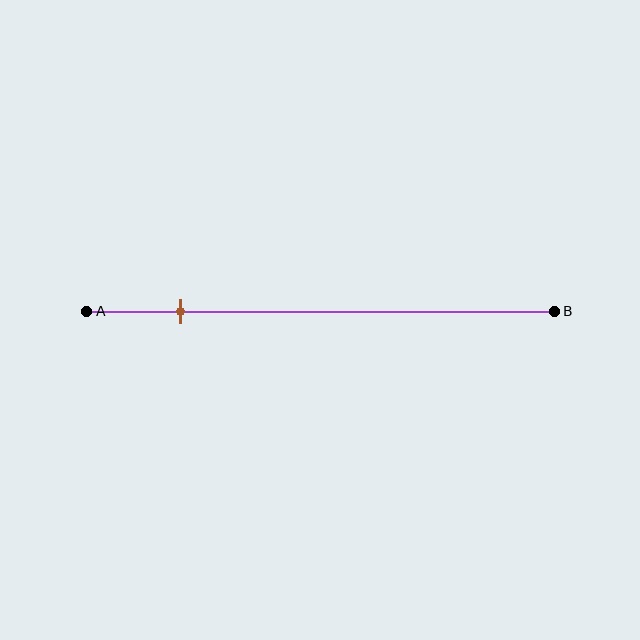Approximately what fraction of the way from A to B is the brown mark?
The brown mark is approximately 20% of the way from A to B.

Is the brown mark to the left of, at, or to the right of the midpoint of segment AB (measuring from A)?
The brown mark is to the left of the midpoint of segment AB.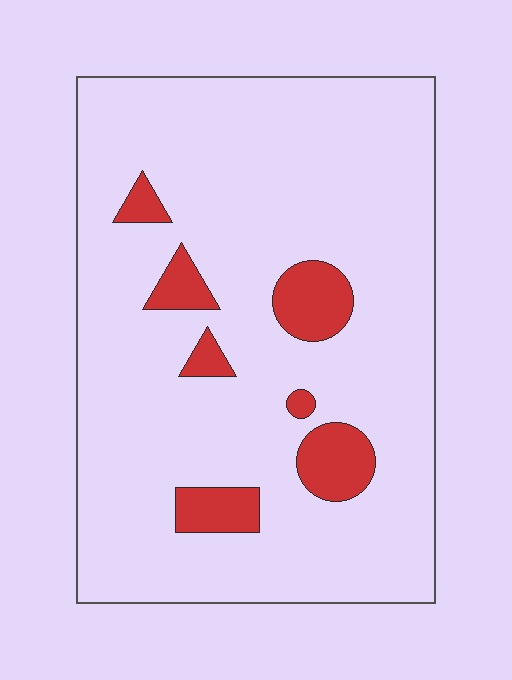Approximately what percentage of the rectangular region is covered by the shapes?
Approximately 10%.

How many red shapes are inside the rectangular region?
7.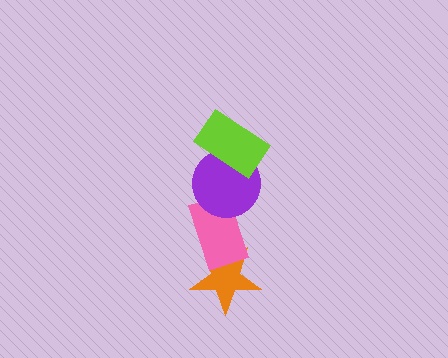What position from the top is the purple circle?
The purple circle is 2nd from the top.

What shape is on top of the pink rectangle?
The purple circle is on top of the pink rectangle.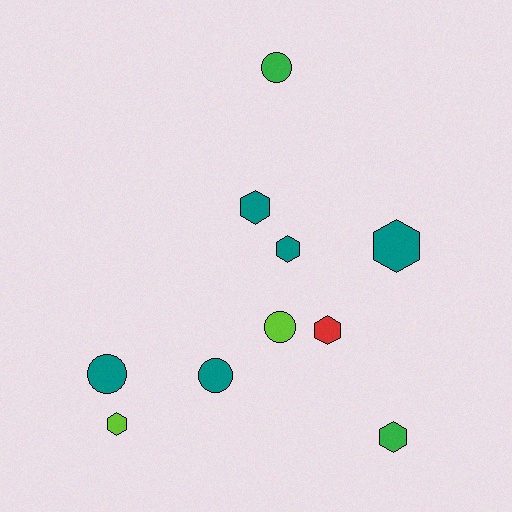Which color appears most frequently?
Teal, with 5 objects.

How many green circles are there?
There is 1 green circle.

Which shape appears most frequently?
Hexagon, with 6 objects.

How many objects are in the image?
There are 10 objects.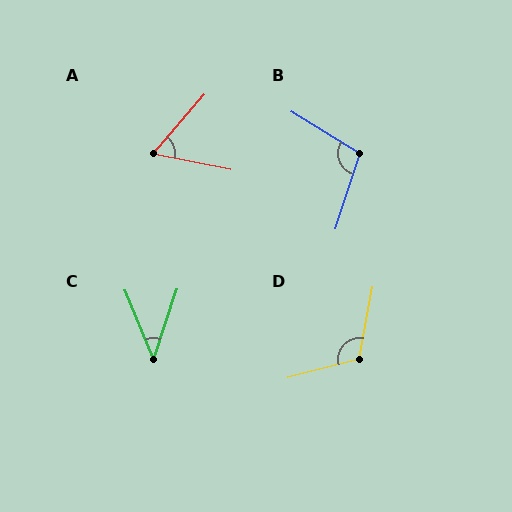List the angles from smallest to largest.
C (41°), A (61°), B (103°), D (116°).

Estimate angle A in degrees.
Approximately 61 degrees.